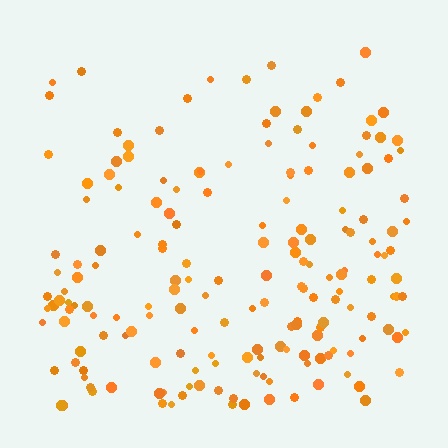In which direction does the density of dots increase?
From top to bottom, with the bottom side densest.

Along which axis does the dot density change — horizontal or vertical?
Vertical.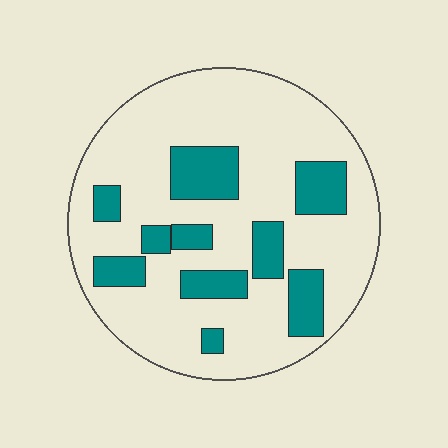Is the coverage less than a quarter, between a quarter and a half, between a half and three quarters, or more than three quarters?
Less than a quarter.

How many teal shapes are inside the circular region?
10.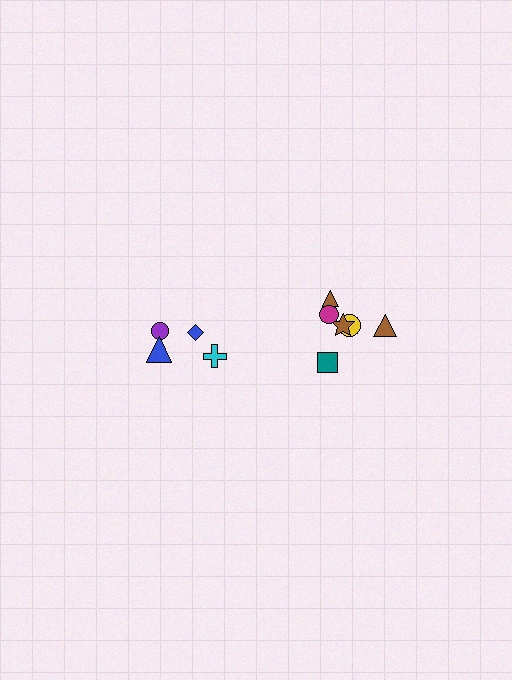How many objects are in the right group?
There are 6 objects.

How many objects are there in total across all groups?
There are 10 objects.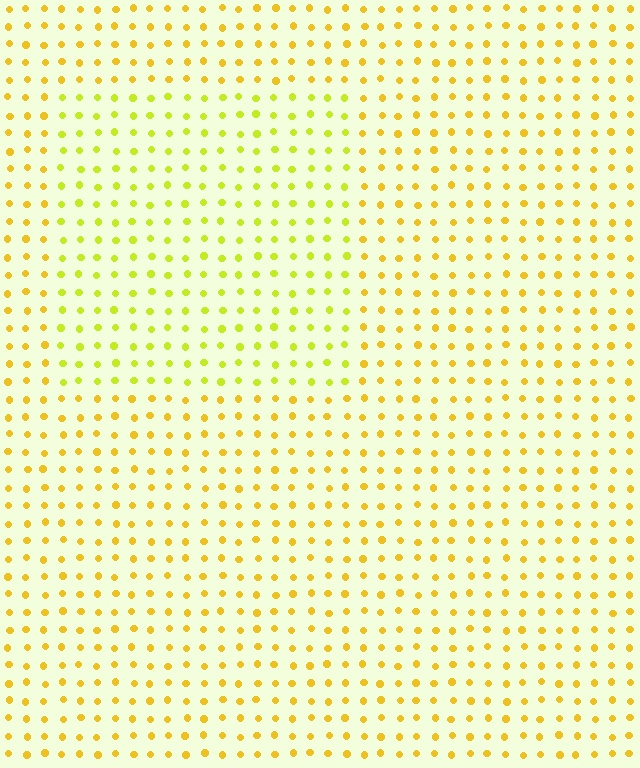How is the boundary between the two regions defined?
The boundary is defined purely by a slight shift in hue (about 25 degrees). Spacing, size, and orientation are identical on both sides.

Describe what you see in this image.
The image is filled with small yellow elements in a uniform arrangement. A rectangle-shaped region is visible where the elements are tinted to a slightly different hue, forming a subtle color boundary.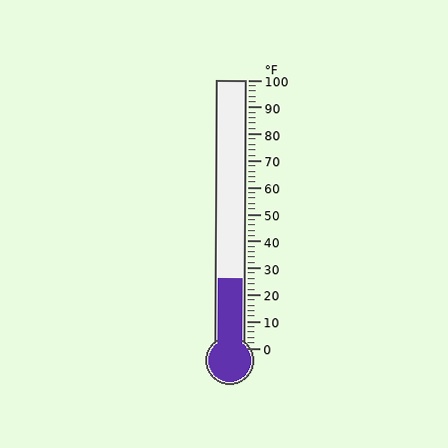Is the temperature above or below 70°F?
The temperature is below 70°F.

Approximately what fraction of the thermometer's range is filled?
The thermometer is filled to approximately 25% of its range.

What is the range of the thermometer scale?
The thermometer scale ranges from 0°F to 100°F.